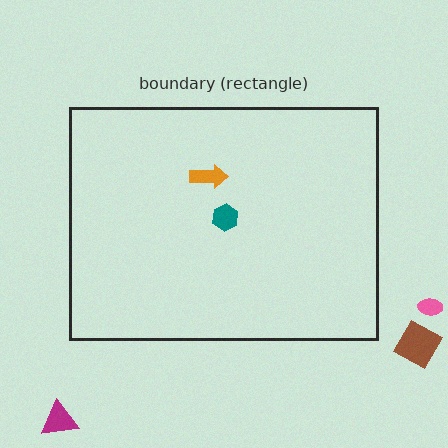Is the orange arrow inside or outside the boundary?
Inside.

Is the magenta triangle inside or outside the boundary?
Outside.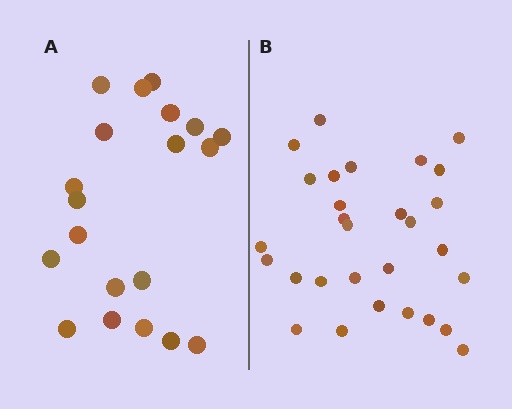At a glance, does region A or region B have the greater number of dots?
Region B (the right region) has more dots.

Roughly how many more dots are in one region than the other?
Region B has roughly 8 or so more dots than region A.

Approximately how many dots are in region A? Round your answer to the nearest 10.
About 20 dots.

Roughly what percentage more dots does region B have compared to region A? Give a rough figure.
About 45% more.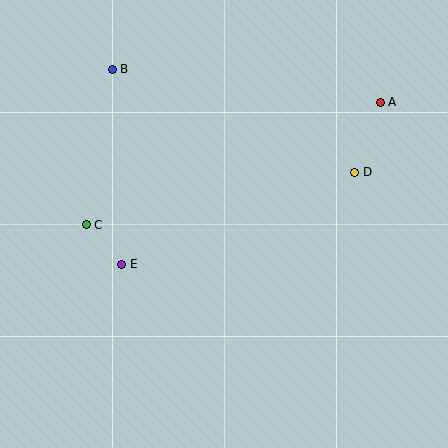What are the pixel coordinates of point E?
Point E is at (122, 264).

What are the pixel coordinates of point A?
Point A is at (380, 102).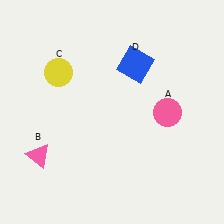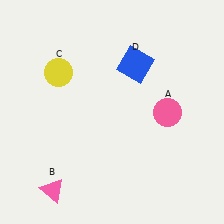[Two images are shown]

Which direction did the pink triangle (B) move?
The pink triangle (B) moved down.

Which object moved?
The pink triangle (B) moved down.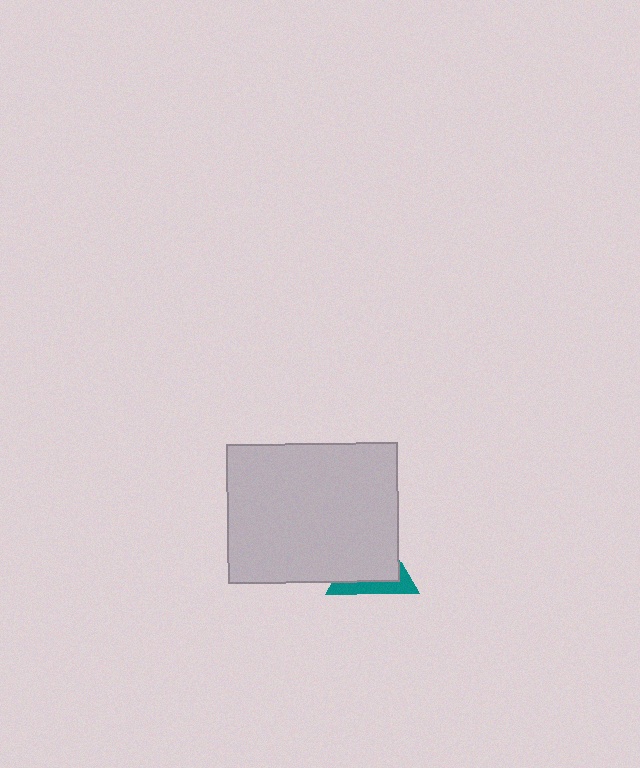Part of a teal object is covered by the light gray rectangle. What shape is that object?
It is a triangle.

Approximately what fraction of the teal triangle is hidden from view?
Roughly 69% of the teal triangle is hidden behind the light gray rectangle.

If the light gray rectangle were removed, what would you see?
You would see the complete teal triangle.